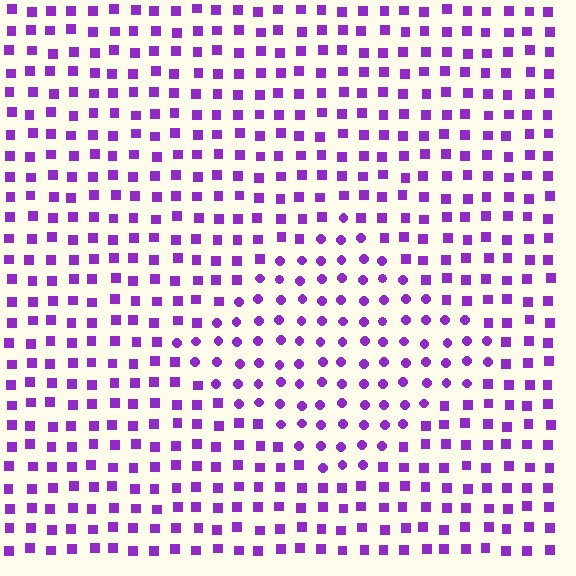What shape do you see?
I see a diamond.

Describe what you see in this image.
The image is filled with small purple elements arranged in a uniform grid. A diamond-shaped region contains circles, while the surrounding area contains squares. The boundary is defined purely by the change in element shape.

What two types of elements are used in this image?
The image uses circles inside the diamond region and squares outside it.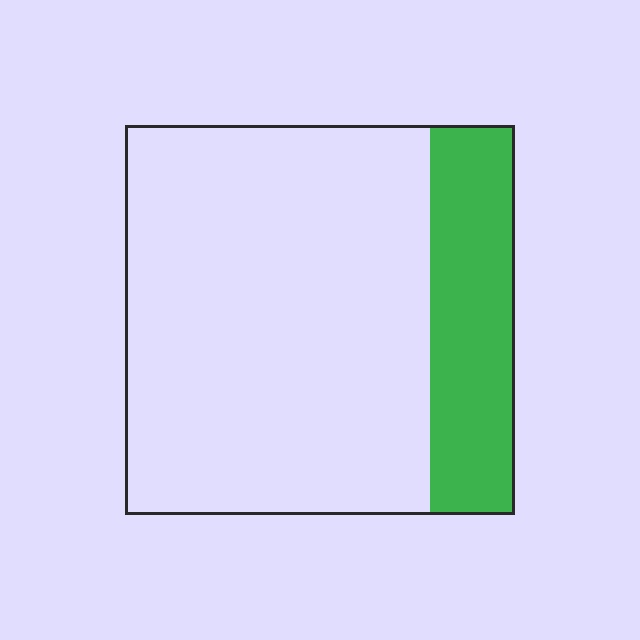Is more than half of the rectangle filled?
No.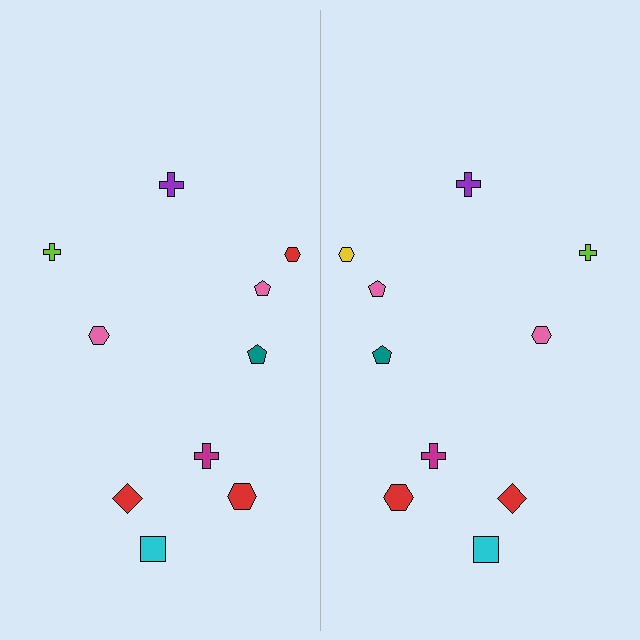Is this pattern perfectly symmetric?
No, the pattern is not perfectly symmetric. The yellow hexagon on the right side breaks the symmetry — its mirror counterpart is red.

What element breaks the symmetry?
The yellow hexagon on the right side breaks the symmetry — its mirror counterpart is red.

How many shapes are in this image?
There are 20 shapes in this image.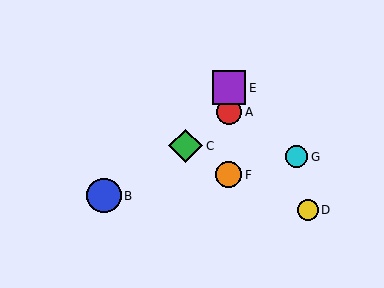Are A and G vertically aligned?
No, A is at x≈229 and G is at x≈296.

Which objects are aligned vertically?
Objects A, E, F are aligned vertically.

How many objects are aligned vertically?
3 objects (A, E, F) are aligned vertically.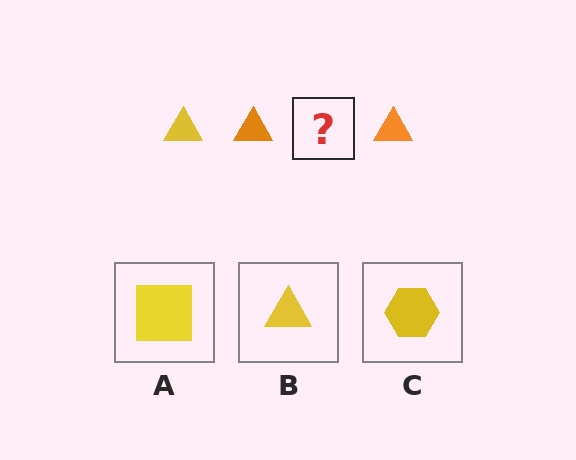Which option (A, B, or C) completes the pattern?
B.